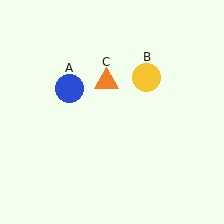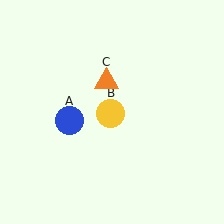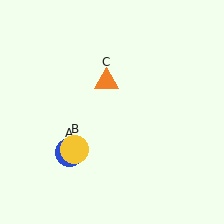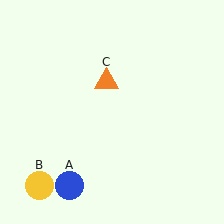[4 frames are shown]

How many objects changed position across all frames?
2 objects changed position: blue circle (object A), yellow circle (object B).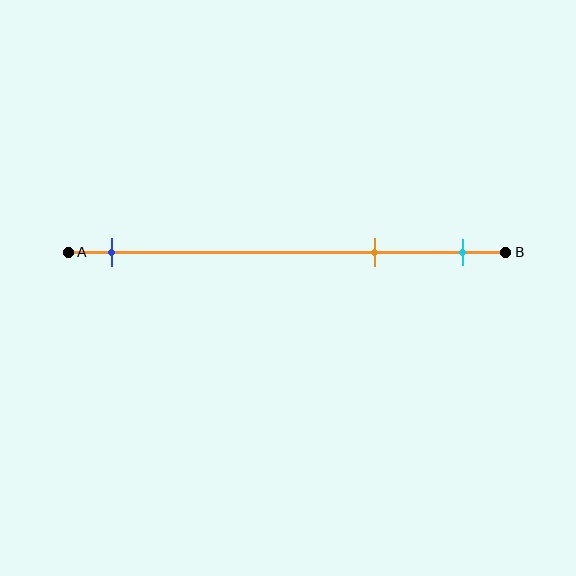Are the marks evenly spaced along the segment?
No, the marks are not evenly spaced.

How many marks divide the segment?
There are 3 marks dividing the segment.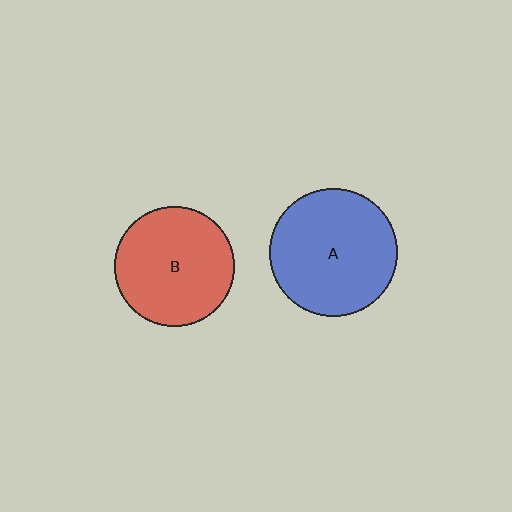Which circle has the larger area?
Circle A (blue).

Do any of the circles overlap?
No, none of the circles overlap.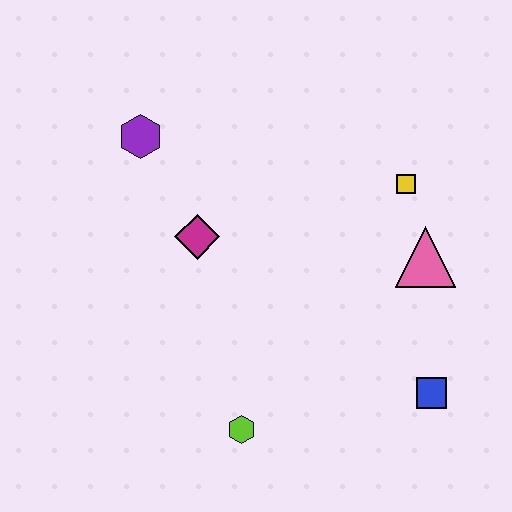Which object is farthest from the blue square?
The purple hexagon is farthest from the blue square.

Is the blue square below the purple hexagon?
Yes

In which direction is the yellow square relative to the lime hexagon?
The yellow square is above the lime hexagon.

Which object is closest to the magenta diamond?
The purple hexagon is closest to the magenta diamond.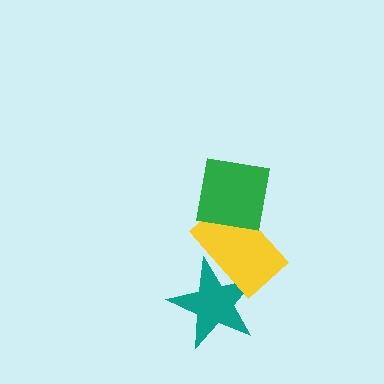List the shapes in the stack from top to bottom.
From top to bottom: the green square, the yellow rectangle, the teal star.